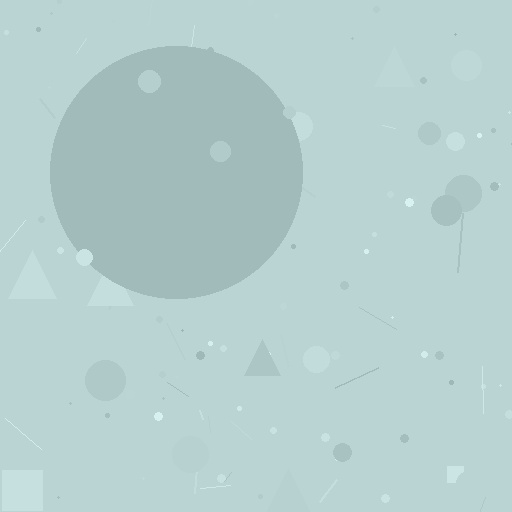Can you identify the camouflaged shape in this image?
The camouflaged shape is a circle.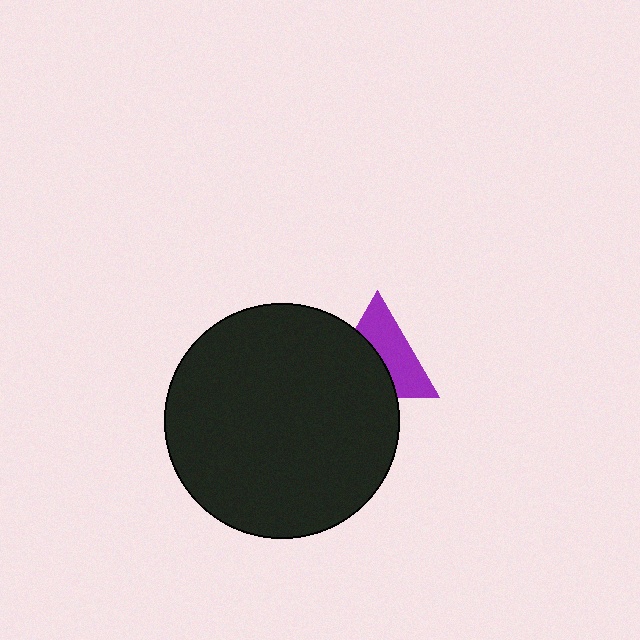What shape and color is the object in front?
The object in front is a black circle.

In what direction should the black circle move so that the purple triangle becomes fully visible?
The black circle should move toward the lower-left. That is the shortest direction to clear the overlap and leave the purple triangle fully visible.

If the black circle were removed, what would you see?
You would see the complete purple triangle.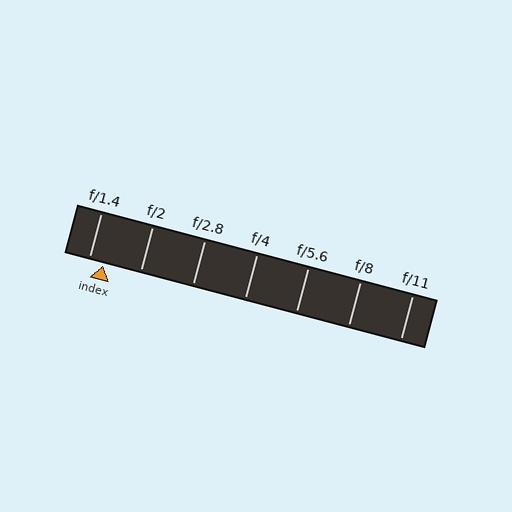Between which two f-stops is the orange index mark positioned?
The index mark is between f/1.4 and f/2.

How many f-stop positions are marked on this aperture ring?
There are 7 f-stop positions marked.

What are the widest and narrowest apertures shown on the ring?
The widest aperture shown is f/1.4 and the narrowest is f/11.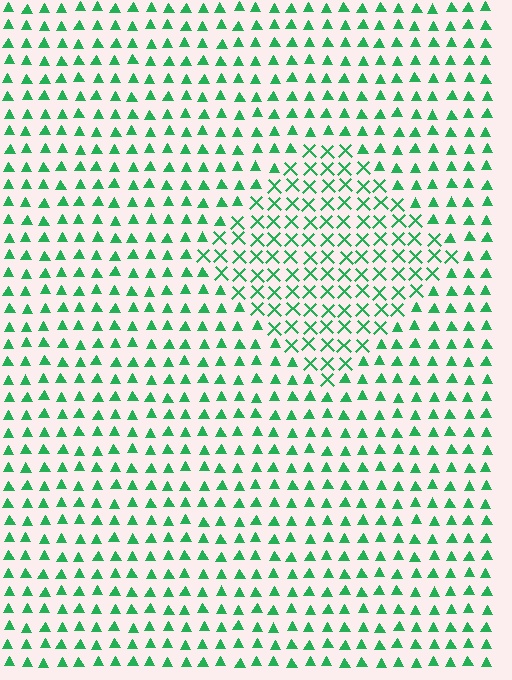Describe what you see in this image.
The image is filled with small green elements arranged in a uniform grid. A diamond-shaped region contains X marks, while the surrounding area contains triangles. The boundary is defined purely by the change in element shape.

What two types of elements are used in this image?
The image uses X marks inside the diamond region and triangles outside it.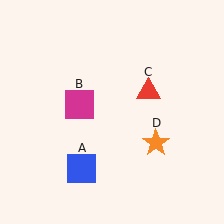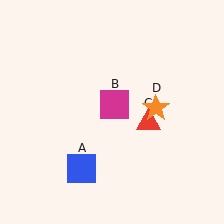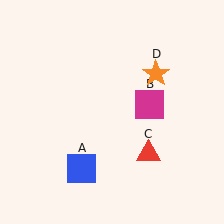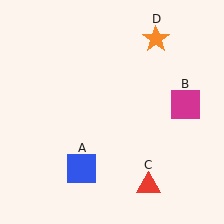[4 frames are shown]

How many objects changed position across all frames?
3 objects changed position: magenta square (object B), red triangle (object C), orange star (object D).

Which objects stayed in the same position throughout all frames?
Blue square (object A) remained stationary.